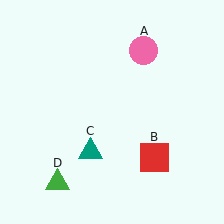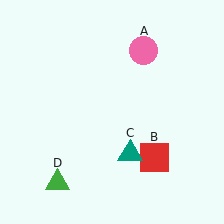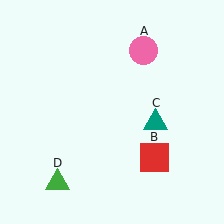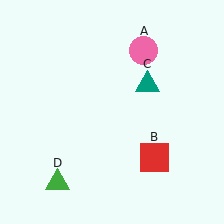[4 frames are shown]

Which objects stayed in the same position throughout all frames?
Pink circle (object A) and red square (object B) and green triangle (object D) remained stationary.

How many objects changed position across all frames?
1 object changed position: teal triangle (object C).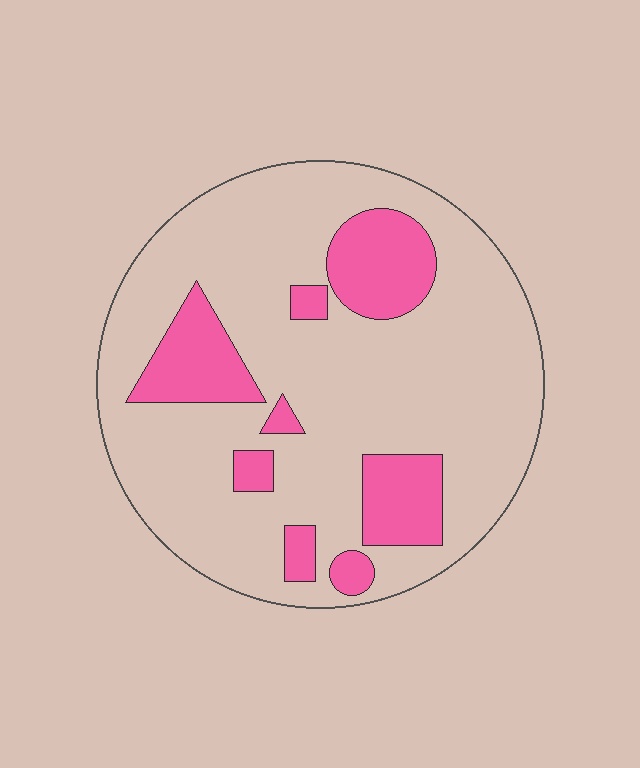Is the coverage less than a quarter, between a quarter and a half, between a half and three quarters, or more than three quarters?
Less than a quarter.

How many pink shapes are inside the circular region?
8.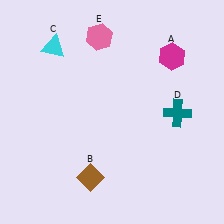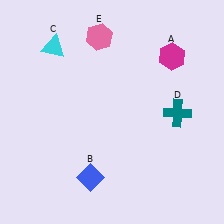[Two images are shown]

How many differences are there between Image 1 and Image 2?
There is 1 difference between the two images.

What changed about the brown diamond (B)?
In Image 1, B is brown. In Image 2, it changed to blue.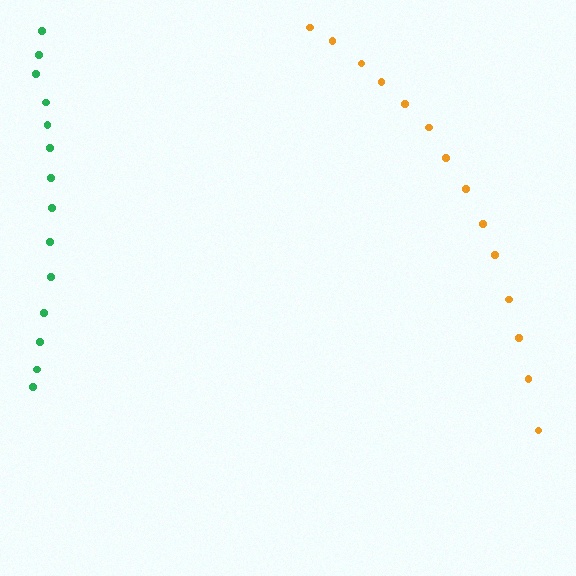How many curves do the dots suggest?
There are 2 distinct paths.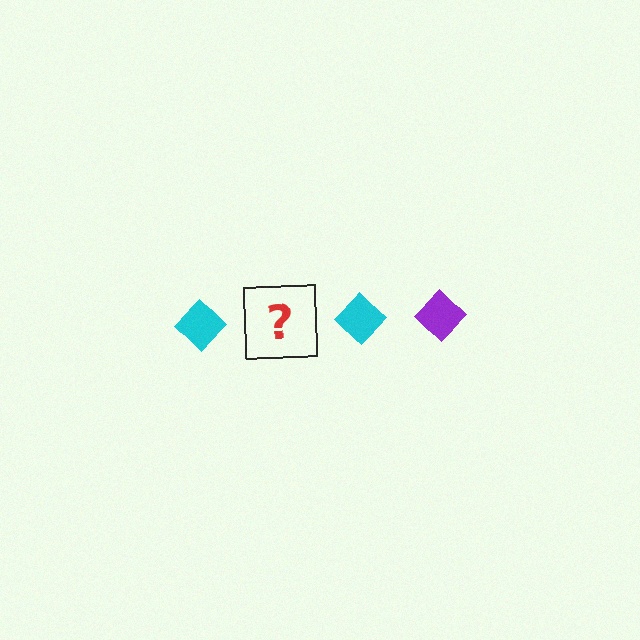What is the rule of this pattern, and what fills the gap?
The rule is that the pattern cycles through cyan, purple diamonds. The gap should be filled with a purple diamond.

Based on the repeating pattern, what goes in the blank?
The blank should be a purple diamond.